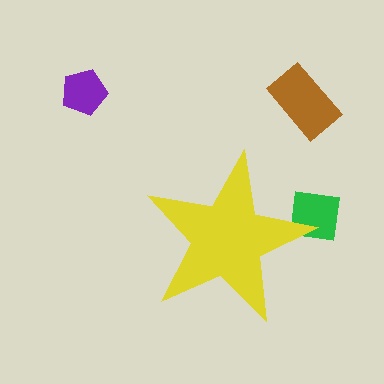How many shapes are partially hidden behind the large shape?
1 shape is partially hidden.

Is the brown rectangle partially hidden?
No, the brown rectangle is fully visible.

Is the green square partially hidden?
Yes, the green square is partially hidden behind the yellow star.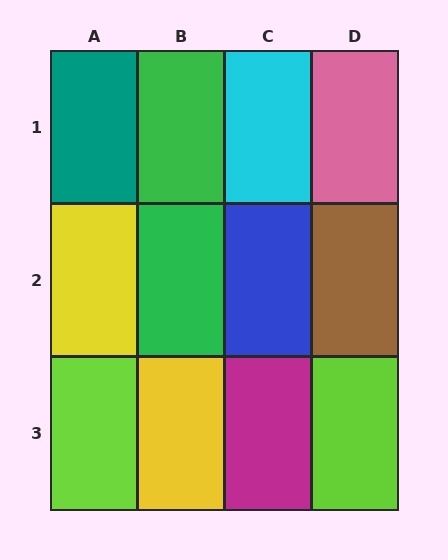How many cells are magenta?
1 cell is magenta.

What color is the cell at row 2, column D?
Brown.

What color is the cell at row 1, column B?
Green.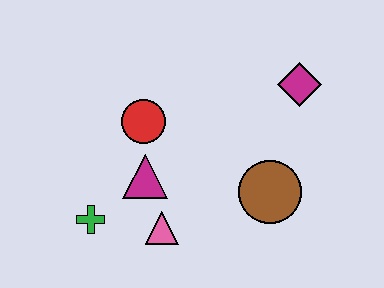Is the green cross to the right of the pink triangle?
No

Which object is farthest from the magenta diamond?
The green cross is farthest from the magenta diamond.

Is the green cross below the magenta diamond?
Yes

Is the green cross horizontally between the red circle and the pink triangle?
No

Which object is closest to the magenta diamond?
The brown circle is closest to the magenta diamond.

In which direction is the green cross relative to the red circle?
The green cross is below the red circle.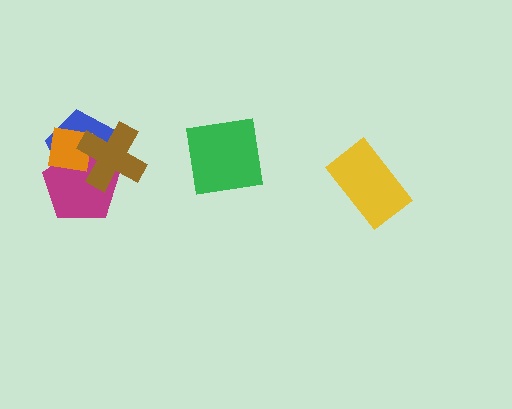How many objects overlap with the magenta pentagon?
3 objects overlap with the magenta pentagon.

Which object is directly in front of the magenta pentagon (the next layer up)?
The orange square is directly in front of the magenta pentagon.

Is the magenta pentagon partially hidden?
Yes, it is partially covered by another shape.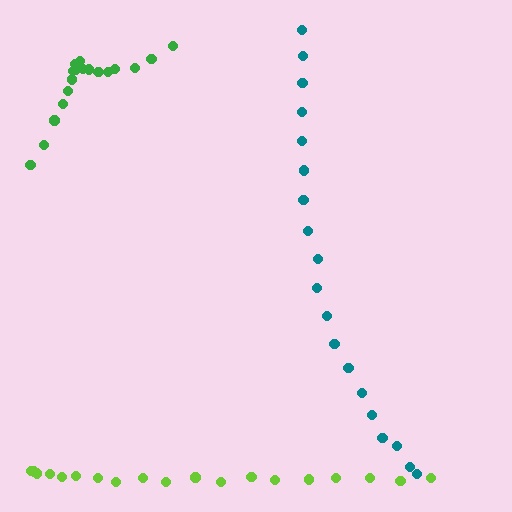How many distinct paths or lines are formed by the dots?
There are 3 distinct paths.